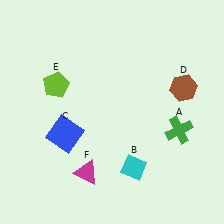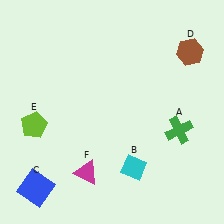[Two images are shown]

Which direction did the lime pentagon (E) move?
The lime pentagon (E) moved down.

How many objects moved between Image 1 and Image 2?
3 objects moved between the two images.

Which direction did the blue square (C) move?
The blue square (C) moved down.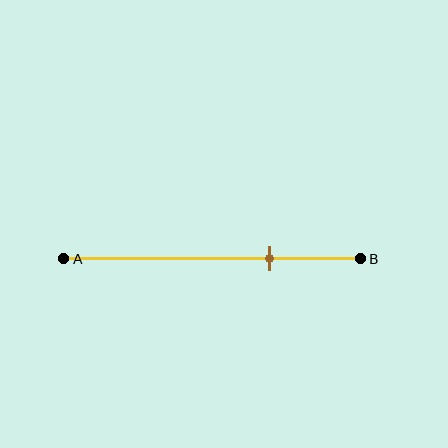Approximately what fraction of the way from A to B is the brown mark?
The brown mark is approximately 70% of the way from A to B.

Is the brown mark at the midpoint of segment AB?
No, the mark is at about 70% from A, not at the 50% midpoint.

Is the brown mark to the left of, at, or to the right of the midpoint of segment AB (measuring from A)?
The brown mark is to the right of the midpoint of segment AB.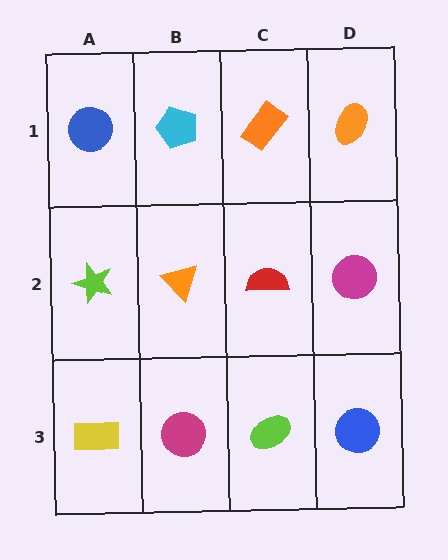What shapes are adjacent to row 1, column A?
A lime star (row 2, column A), a cyan pentagon (row 1, column B).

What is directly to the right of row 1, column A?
A cyan pentagon.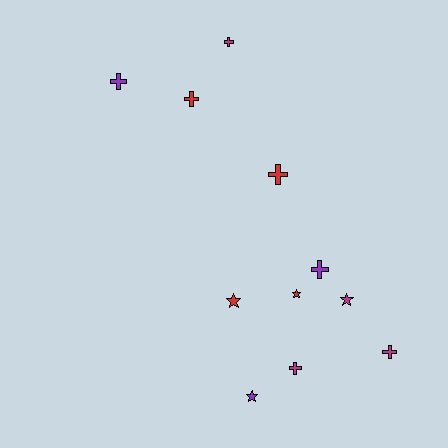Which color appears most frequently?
Red, with 4 objects.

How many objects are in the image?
There are 11 objects.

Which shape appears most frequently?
Cross, with 7 objects.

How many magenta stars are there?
There is 1 magenta star.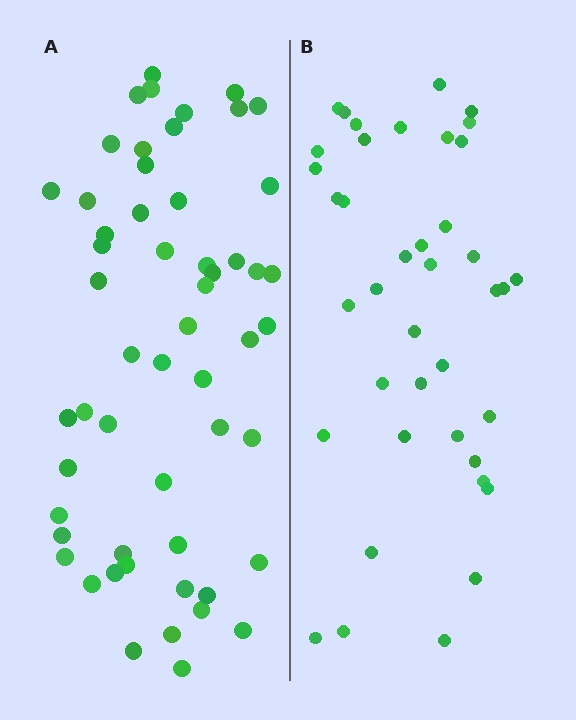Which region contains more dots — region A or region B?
Region A (the left region) has more dots.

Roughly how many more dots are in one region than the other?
Region A has approximately 15 more dots than region B.